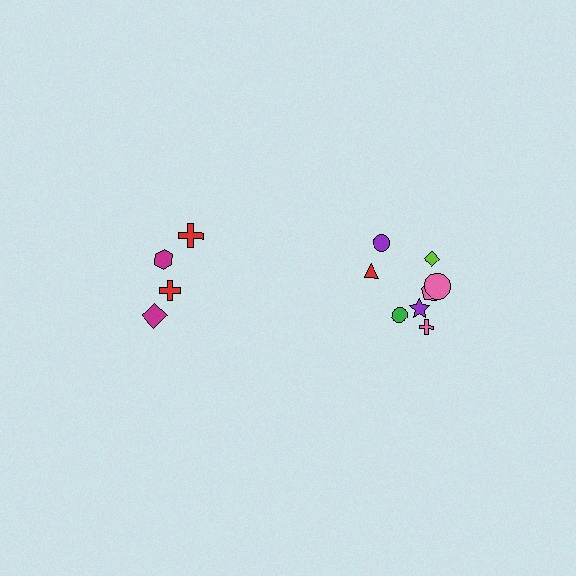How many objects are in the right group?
There are 8 objects.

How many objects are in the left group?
There are 4 objects.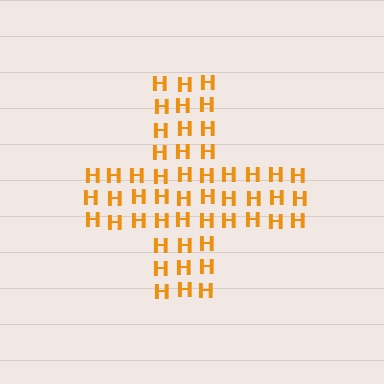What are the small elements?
The small elements are letter H's.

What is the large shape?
The large shape is a cross.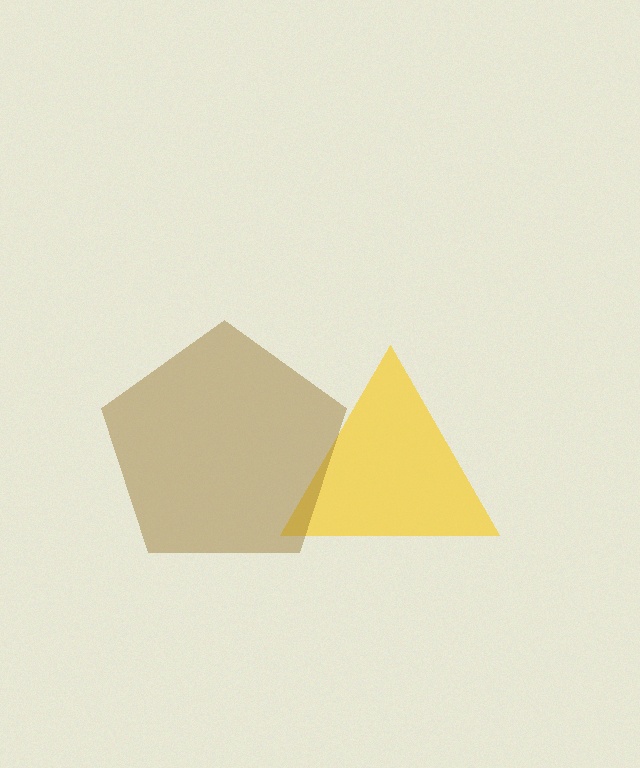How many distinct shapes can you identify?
There are 2 distinct shapes: a yellow triangle, a brown pentagon.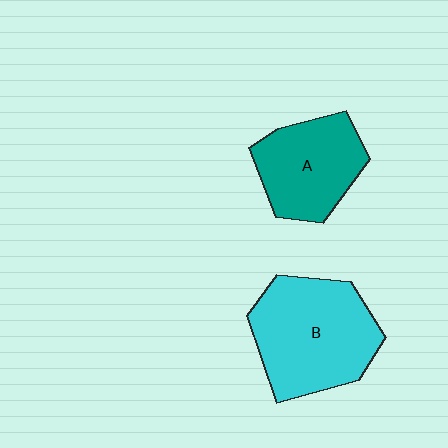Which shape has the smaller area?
Shape A (teal).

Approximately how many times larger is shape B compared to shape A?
Approximately 1.4 times.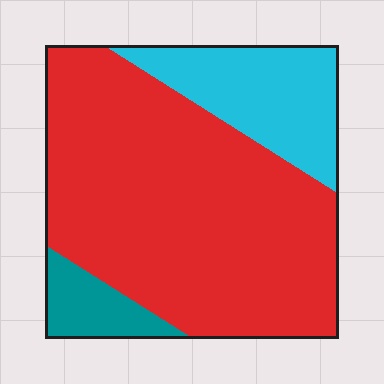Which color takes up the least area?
Teal, at roughly 10%.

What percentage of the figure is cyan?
Cyan covers around 20% of the figure.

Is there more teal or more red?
Red.